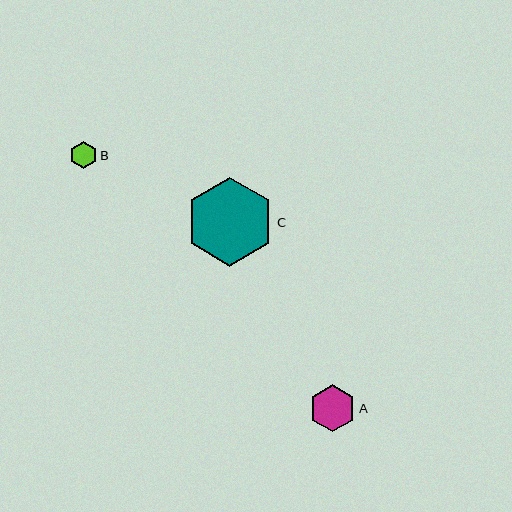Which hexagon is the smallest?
Hexagon B is the smallest with a size of approximately 27 pixels.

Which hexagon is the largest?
Hexagon C is the largest with a size of approximately 88 pixels.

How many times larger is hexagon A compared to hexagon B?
Hexagon A is approximately 1.8 times the size of hexagon B.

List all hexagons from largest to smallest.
From largest to smallest: C, A, B.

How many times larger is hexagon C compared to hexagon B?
Hexagon C is approximately 3.3 times the size of hexagon B.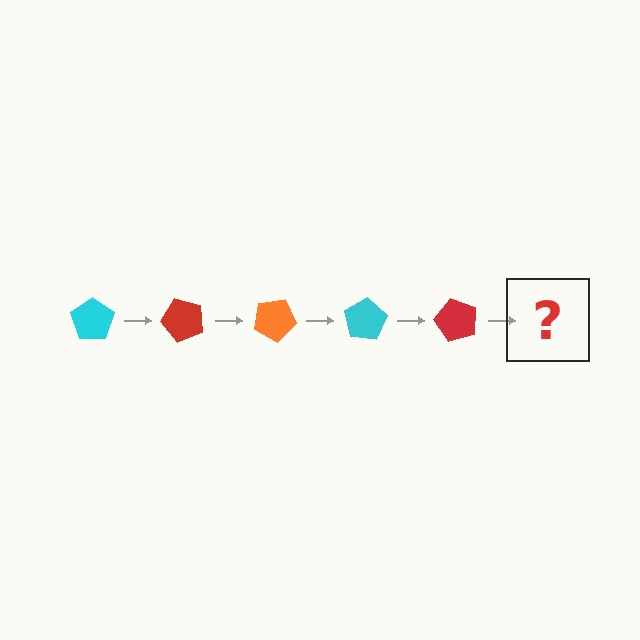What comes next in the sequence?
The next element should be an orange pentagon, rotated 250 degrees from the start.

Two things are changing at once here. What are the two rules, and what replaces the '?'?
The two rules are that it rotates 50 degrees each step and the color cycles through cyan, red, and orange. The '?' should be an orange pentagon, rotated 250 degrees from the start.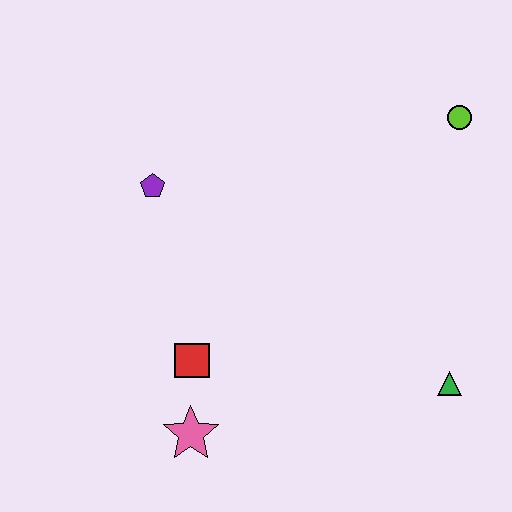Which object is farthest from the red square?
The lime circle is farthest from the red square.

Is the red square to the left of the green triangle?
Yes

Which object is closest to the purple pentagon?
The red square is closest to the purple pentagon.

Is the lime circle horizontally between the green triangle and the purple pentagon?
No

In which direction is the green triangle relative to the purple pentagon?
The green triangle is to the right of the purple pentagon.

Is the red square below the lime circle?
Yes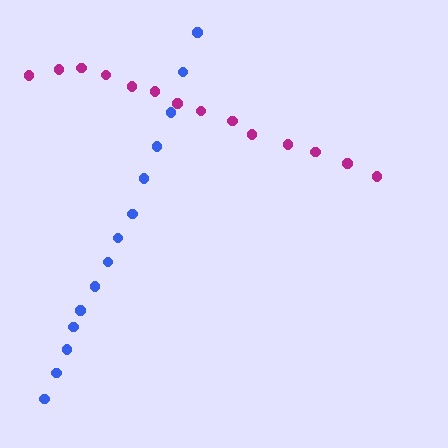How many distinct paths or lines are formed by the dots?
There are 2 distinct paths.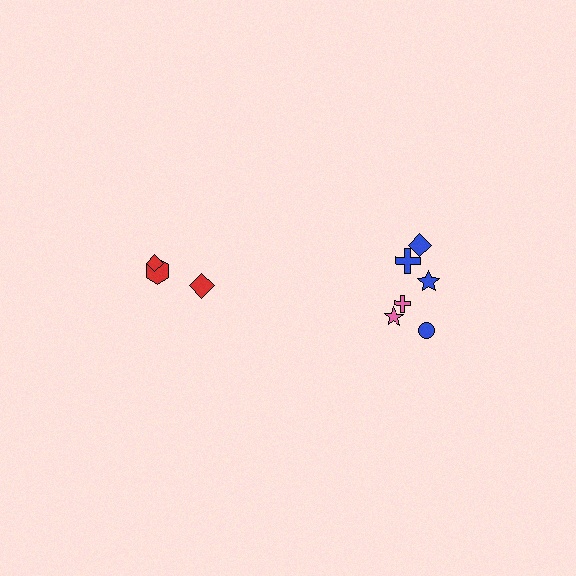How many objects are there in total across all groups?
There are 9 objects.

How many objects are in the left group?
There are 3 objects.